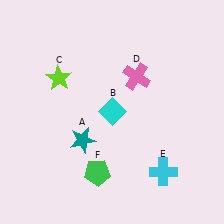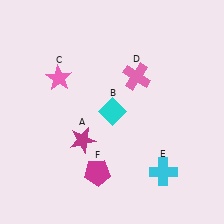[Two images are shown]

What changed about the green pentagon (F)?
In Image 1, F is green. In Image 2, it changed to magenta.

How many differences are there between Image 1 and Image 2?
There are 3 differences between the two images.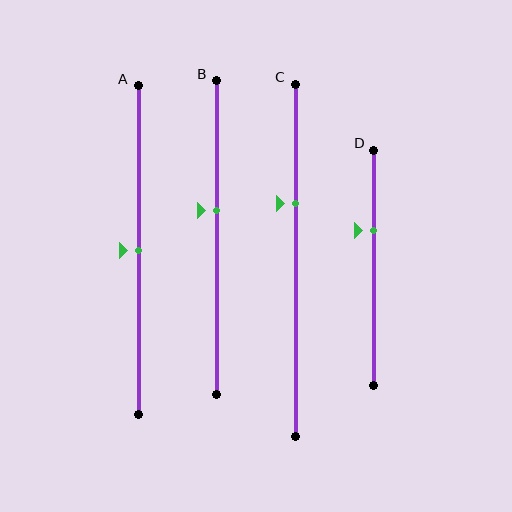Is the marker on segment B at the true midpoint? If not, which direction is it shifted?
No, the marker on segment B is shifted upward by about 9% of the segment length.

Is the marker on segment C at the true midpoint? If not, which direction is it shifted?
No, the marker on segment C is shifted upward by about 16% of the segment length.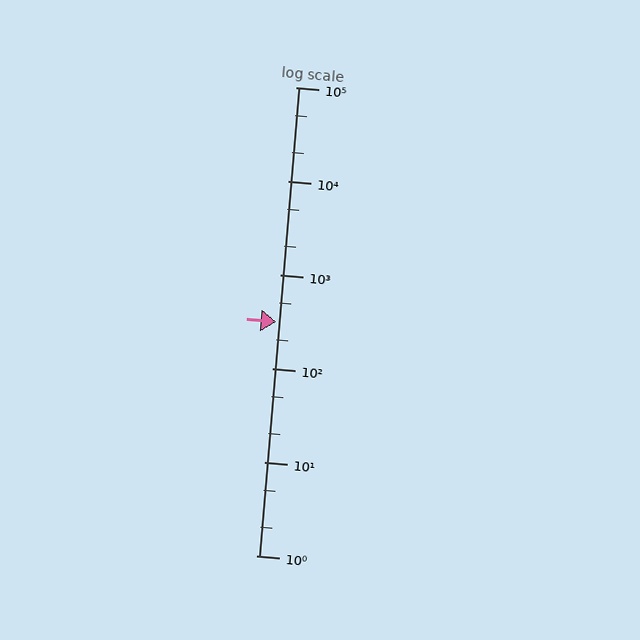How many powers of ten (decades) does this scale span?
The scale spans 5 decades, from 1 to 100000.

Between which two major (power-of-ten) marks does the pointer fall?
The pointer is between 100 and 1000.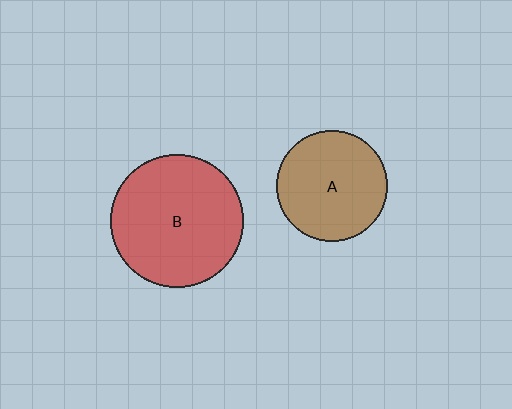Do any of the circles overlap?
No, none of the circles overlap.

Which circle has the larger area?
Circle B (red).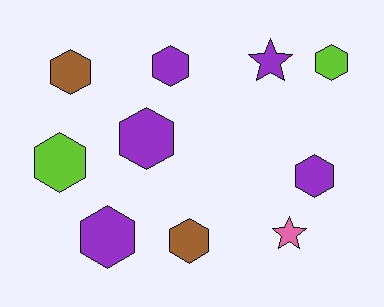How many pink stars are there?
There is 1 pink star.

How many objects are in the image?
There are 10 objects.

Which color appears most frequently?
Purple, with 5 objects.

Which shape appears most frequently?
Hexagon, with 8 objects.